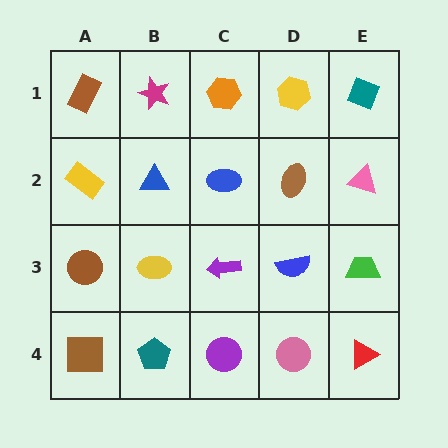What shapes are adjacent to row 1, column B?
A blue triangle (row 2, column B), a brown rectangle (row 1, column A), an orange hexagon (row 1, column C).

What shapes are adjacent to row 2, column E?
A teal diamond (row 1, column E), a green trapezoid (row 3, column E), a brown ellipse (row 2, column D).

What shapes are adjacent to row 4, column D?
A blue semicircle (row 3, column D), a purple circle (row 4, column C), a red triangle (row 4, column E).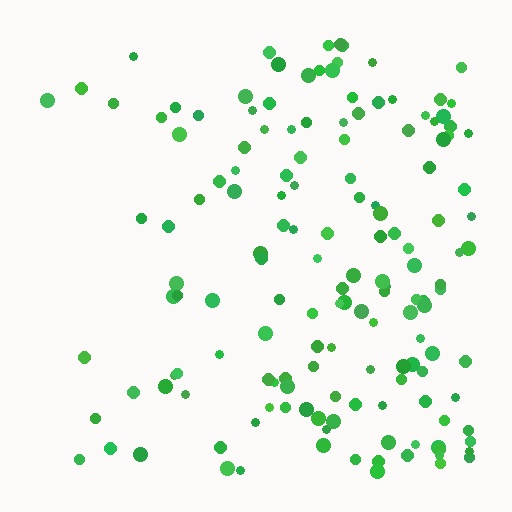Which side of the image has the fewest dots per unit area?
The left.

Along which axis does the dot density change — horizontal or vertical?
Horizontal.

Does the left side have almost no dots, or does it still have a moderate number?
Still a moderate number, just noticeably fewer than the right.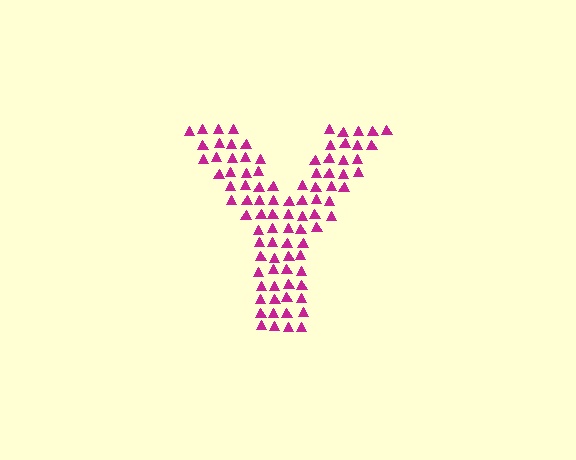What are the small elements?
The small elements are triangles.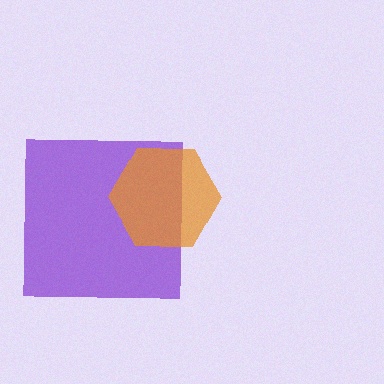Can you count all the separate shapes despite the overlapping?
Yes, there are 2 separate shapes.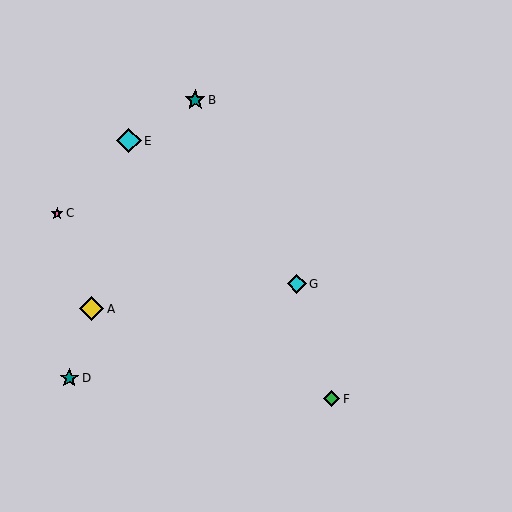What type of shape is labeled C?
Shape C is a pink star.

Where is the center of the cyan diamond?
The center of the cyan diamond is at (297, 284).